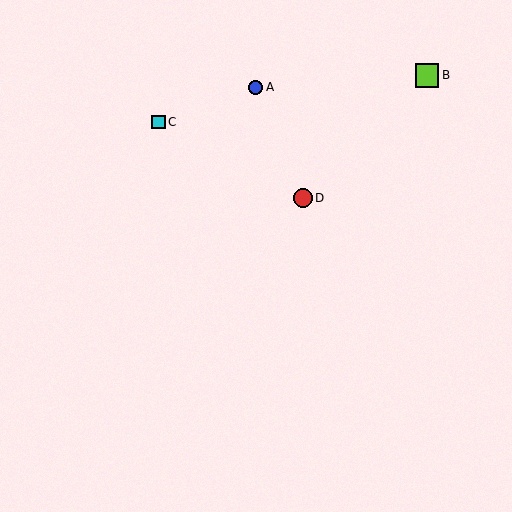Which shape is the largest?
The lime square (labeled B) is the largest.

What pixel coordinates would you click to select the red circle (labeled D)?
Click at (303, 198) to select the red circle D.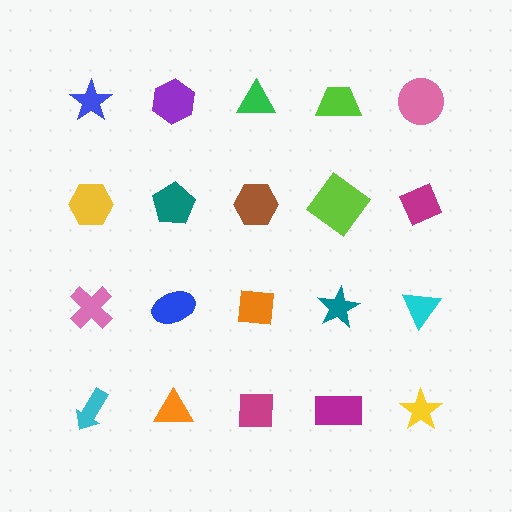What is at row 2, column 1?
A yellow hexagon.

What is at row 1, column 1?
A blue star.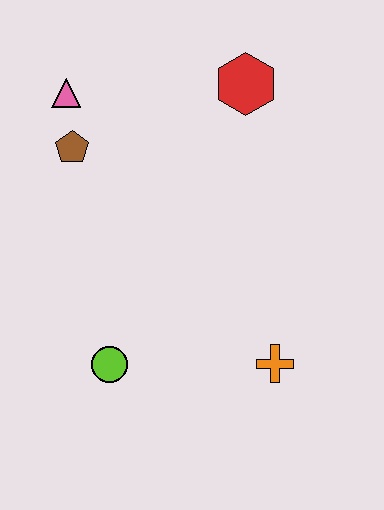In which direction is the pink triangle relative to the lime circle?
The pink triangle is above the lime circle.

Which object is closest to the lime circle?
The orange cross is closest to the lime circle.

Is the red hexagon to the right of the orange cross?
No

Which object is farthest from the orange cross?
The pink triangle is farthest from the orange cross.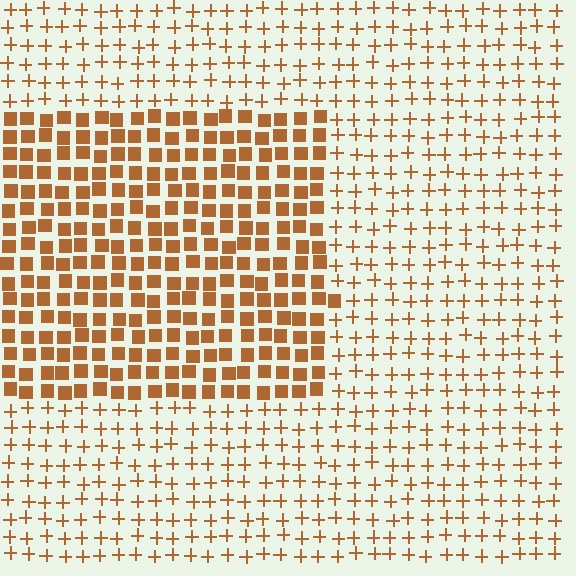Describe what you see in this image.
The image is filled with small brown elements arranged in a uniform grid. A rectangle-shaped region contains squares, while the surrounding area contains plus signs. The boundary is defined purely by the change in element shape.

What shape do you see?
I see a rectangle.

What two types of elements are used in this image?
The image uses squares inside the rectangle region and plus signs outside it.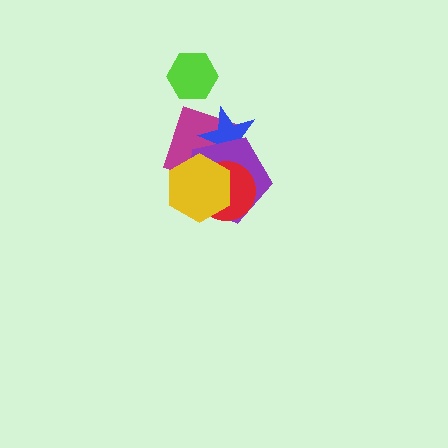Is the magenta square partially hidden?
Yes, it is partially covered by another shape.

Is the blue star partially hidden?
Yes, it is partially covered by another shape.